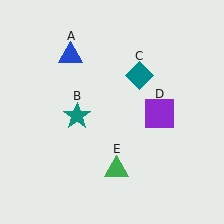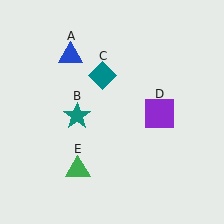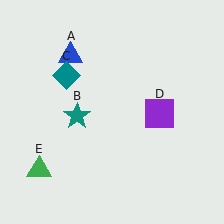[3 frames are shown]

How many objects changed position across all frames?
2 objects changed position: teal diamond (object C), green triangle (object E).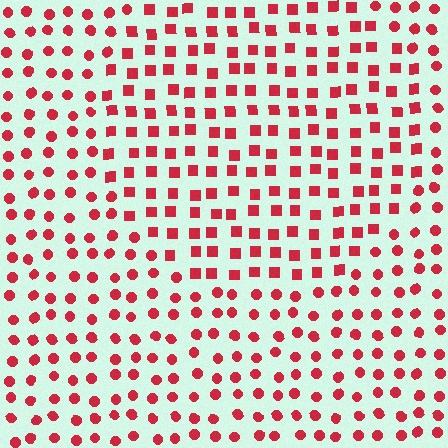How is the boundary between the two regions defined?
The boundary is defined by a change in element shape: squares inside vs. circles outside. All elements share the same color and spacing.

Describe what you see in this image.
The image is filled with small red elements arranged in a uniform grid. A circle-shaped region contains squares, while the surrounding area contains circles. The boundary is defined purely by the change in element shape.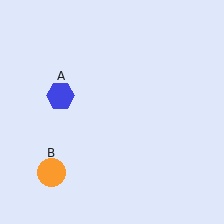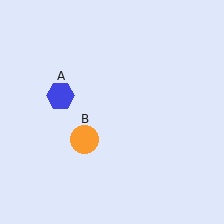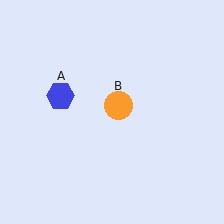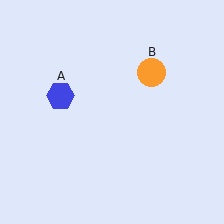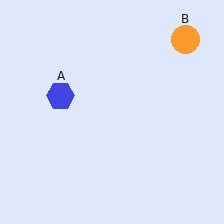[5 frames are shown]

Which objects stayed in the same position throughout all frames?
Blue hexagon (object A) remained stationary.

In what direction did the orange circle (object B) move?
The orange circle (object B) moved up and to the right.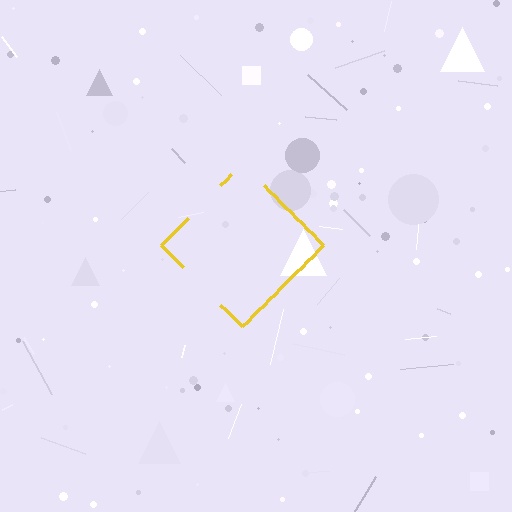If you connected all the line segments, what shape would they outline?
They would outline a diamond.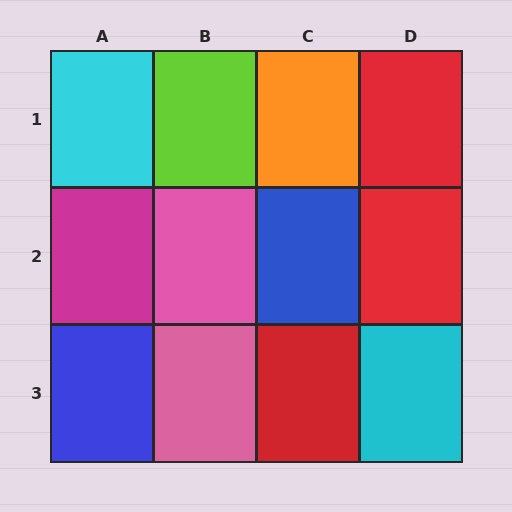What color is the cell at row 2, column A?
Magenta.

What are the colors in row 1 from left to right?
Cyan, lime, orange, red.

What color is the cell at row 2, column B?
Pink.